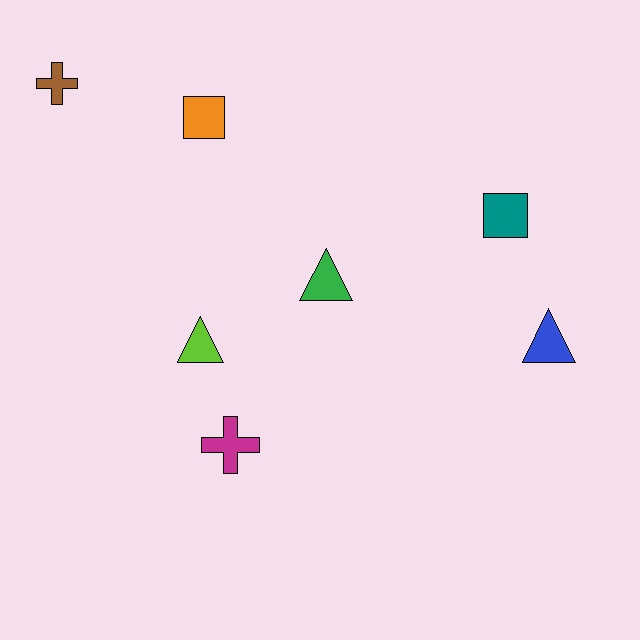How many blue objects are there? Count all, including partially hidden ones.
There is 1 blue object.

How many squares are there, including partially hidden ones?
There are 2 squares.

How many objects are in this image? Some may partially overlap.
There are 7 objects.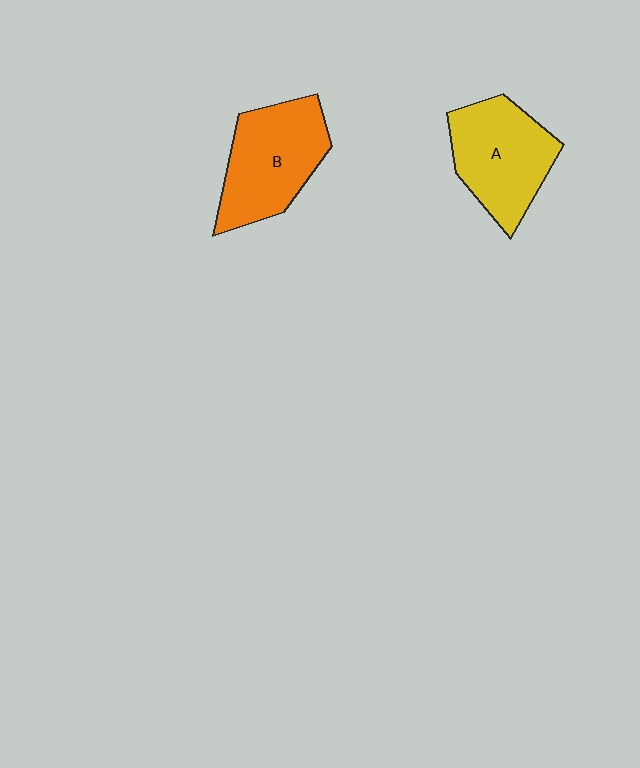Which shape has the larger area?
Shape B (orange).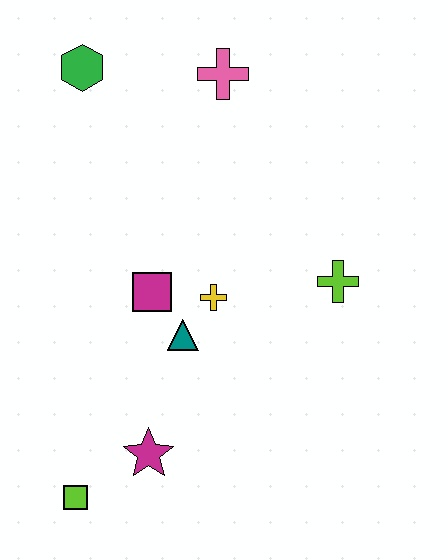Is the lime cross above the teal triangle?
Yes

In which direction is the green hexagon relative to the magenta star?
The green hexagon is above the magenta star.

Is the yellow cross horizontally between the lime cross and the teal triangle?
Yes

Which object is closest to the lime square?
The magenta star is closest to the lime square.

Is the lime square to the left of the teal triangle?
Yes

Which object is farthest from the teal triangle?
The green hexagon is farthest from the teal triangle.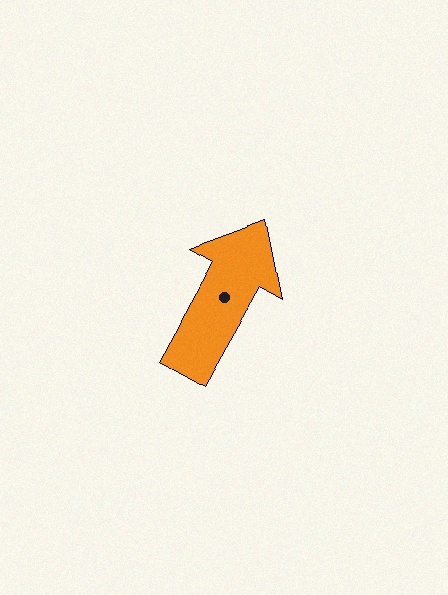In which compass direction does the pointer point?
Northeast.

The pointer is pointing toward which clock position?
Roughly 1 o'clock.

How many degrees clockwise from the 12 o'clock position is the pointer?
Approximately 29 degrees.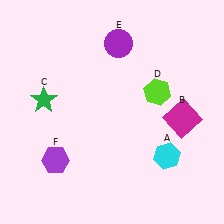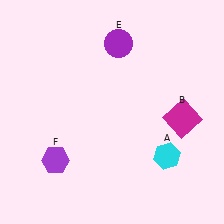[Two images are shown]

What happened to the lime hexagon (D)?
The lime hexagon (D) was removed in Image 2. It was in the top-right area of Image 1.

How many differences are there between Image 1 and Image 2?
There are 2 differences between the two images.